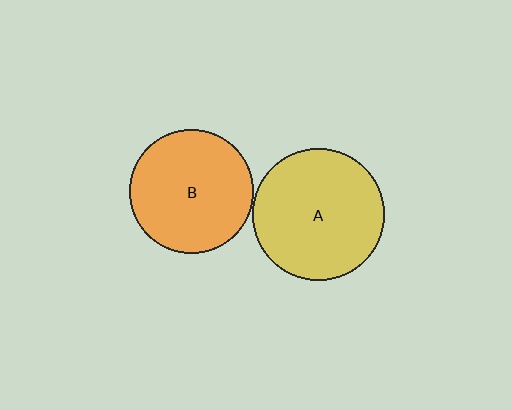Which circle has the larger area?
Circle A (yellow).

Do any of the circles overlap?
No, none of the circles overlap.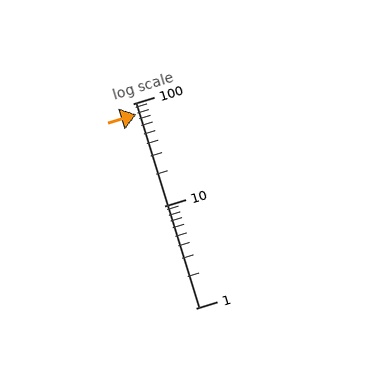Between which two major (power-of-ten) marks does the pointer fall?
The pointer is between 10 and 100.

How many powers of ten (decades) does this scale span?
The scale spans 2 decades, from 1 to 100.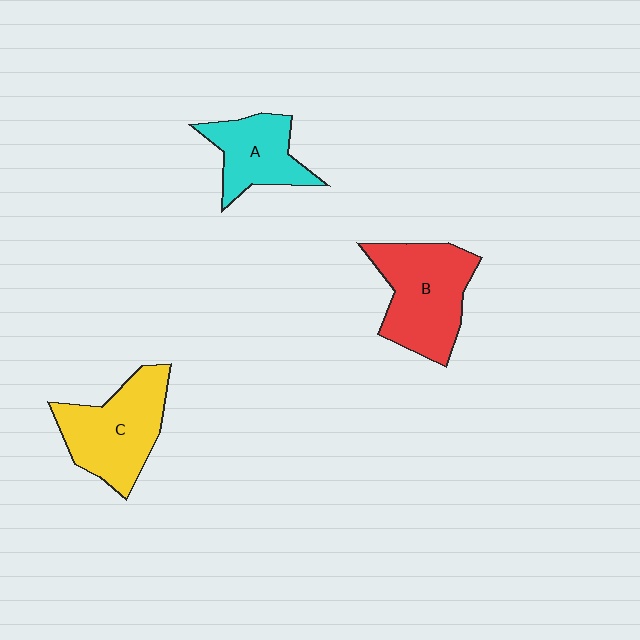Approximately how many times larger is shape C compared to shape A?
Approximately 1.4 times.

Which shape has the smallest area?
Shape A (cyan).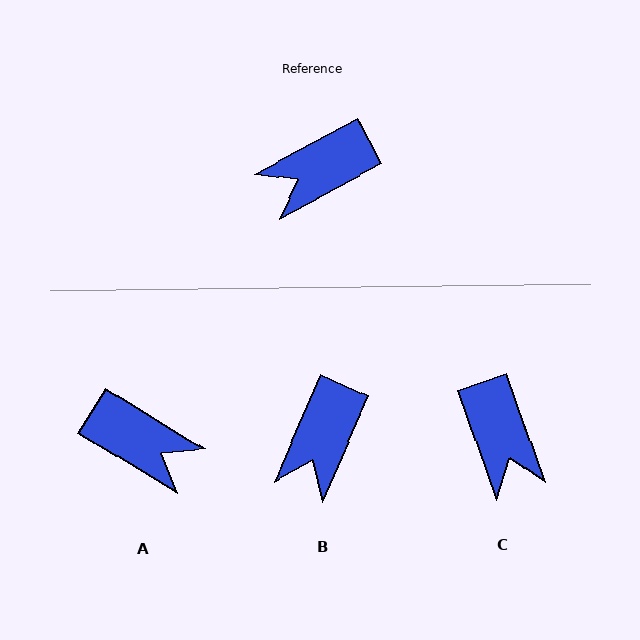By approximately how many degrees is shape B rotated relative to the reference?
Approximately 38 degrees counter-clockwise.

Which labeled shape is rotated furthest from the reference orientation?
A, about 120 degrees away.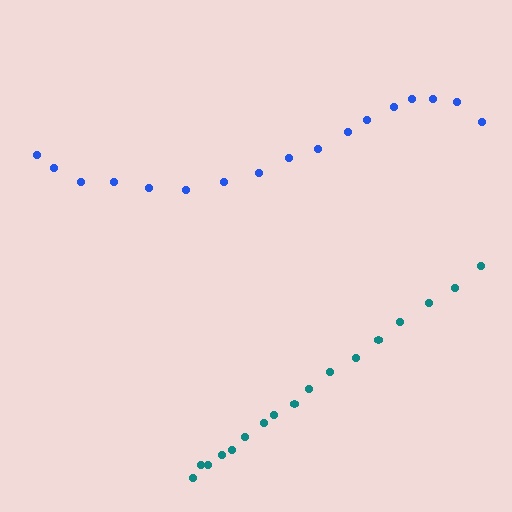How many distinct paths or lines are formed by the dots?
There are 2 distinct paths.